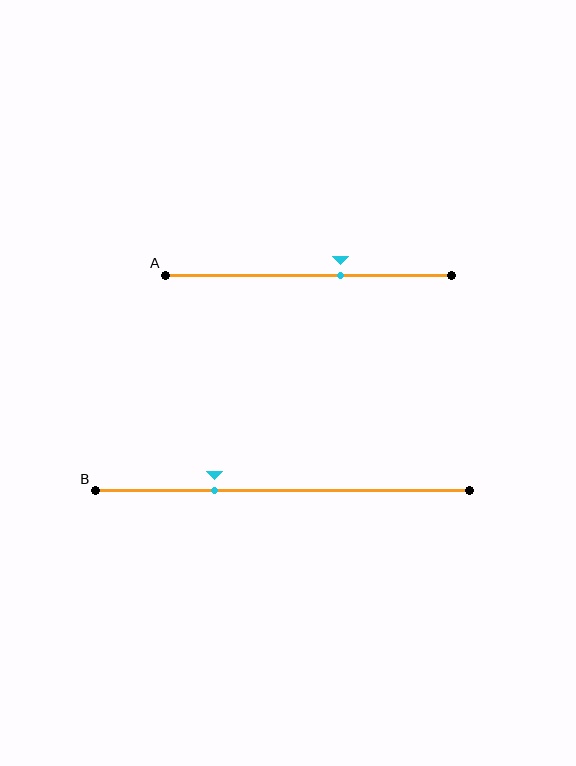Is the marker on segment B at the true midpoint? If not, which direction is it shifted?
No, the marker on segment B is shifted to the left by about 18% of the segment length.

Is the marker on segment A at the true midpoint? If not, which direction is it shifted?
No, the marker on segment A is shifted to the right by about 11% of the segment length.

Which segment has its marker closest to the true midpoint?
Segment A has its marker closest to the true midpoint.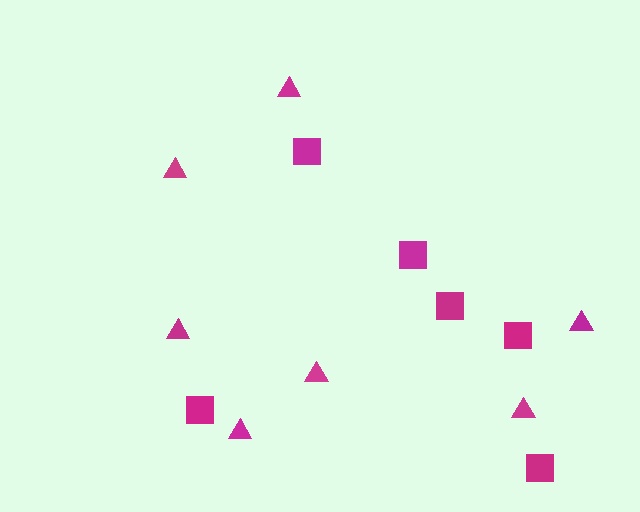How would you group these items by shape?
There are 2 groups: one group of squares (6) and one group of triangles (7).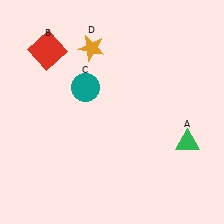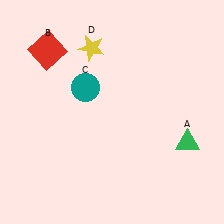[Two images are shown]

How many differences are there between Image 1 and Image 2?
There is 1 difference between the two images.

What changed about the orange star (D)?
In Image 1, D is orange. In Image 2, it changed to yellow.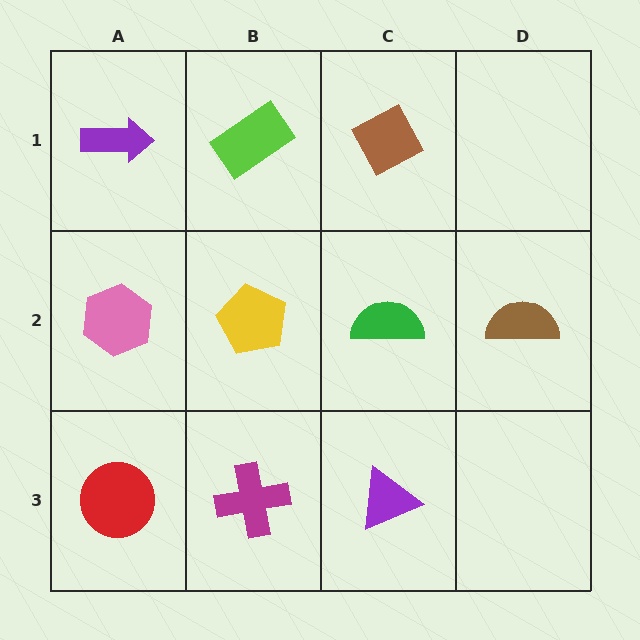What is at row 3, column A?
A red circle.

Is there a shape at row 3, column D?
No, that cell is empty.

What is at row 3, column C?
A purple triangle.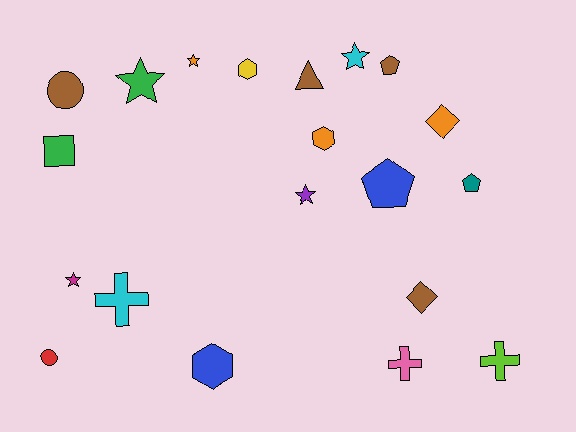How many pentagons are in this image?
There are 3 pentagons.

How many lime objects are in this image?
There is 1 lime object.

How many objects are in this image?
There are 20 objects.